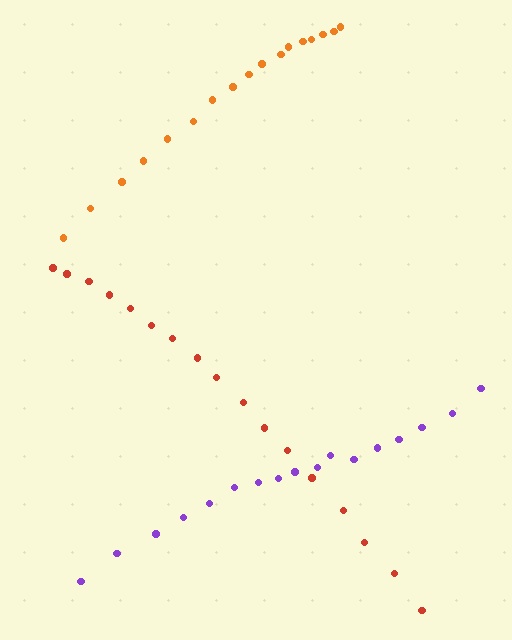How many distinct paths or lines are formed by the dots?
There are 3 distinct paths.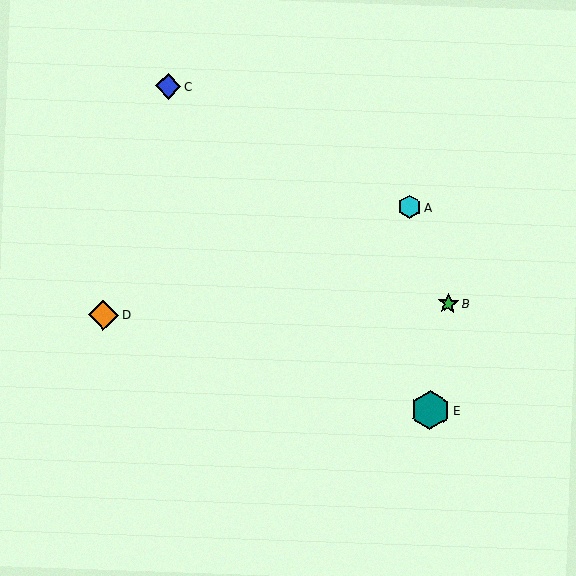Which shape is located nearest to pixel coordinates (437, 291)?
The green star (labeled B) at (448, 304) is nearest to that location.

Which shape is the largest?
The teal hexagon (labeled E) is the largest.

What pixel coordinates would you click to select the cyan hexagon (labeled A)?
Click at (409, 207) to select the cyan hexagon A.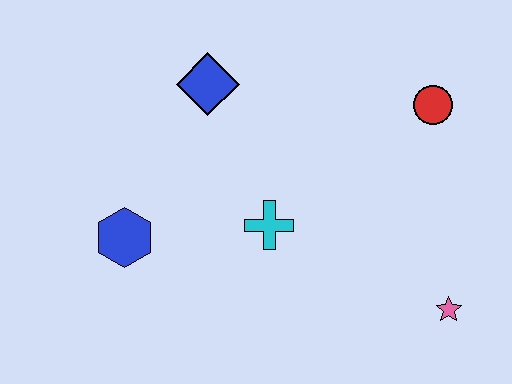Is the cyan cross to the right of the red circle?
No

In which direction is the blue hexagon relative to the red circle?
The blue hexagon is to the left of the red circle.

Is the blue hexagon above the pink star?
Yes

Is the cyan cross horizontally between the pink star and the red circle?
No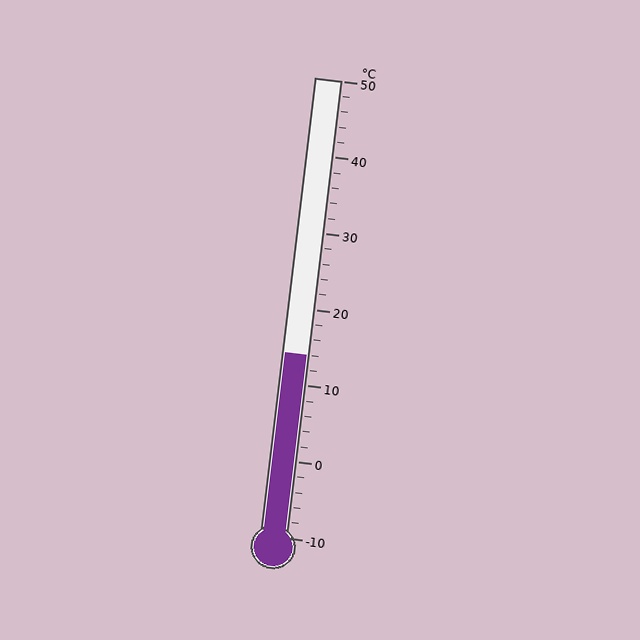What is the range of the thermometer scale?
The thermometer scale ranges from -10°C to 50°C.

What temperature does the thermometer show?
The thermometer shows approximately 14°C.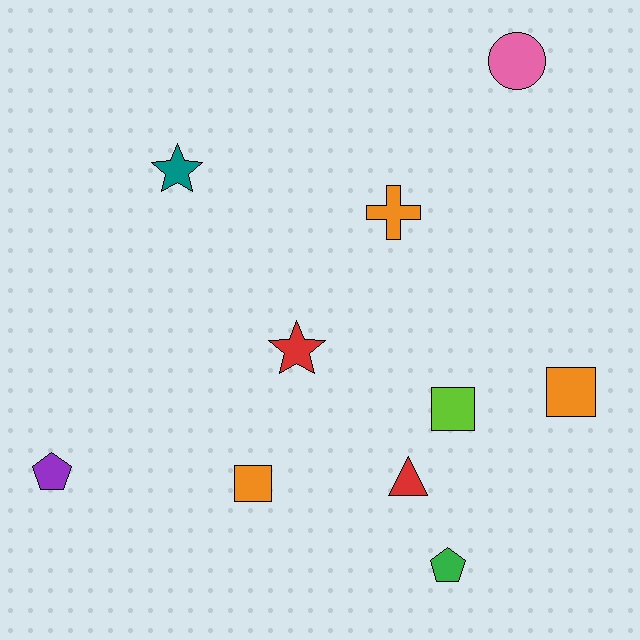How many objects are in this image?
There are 10 objects.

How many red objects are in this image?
There are 2 red objects.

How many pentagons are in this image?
There are 2 pentagons.